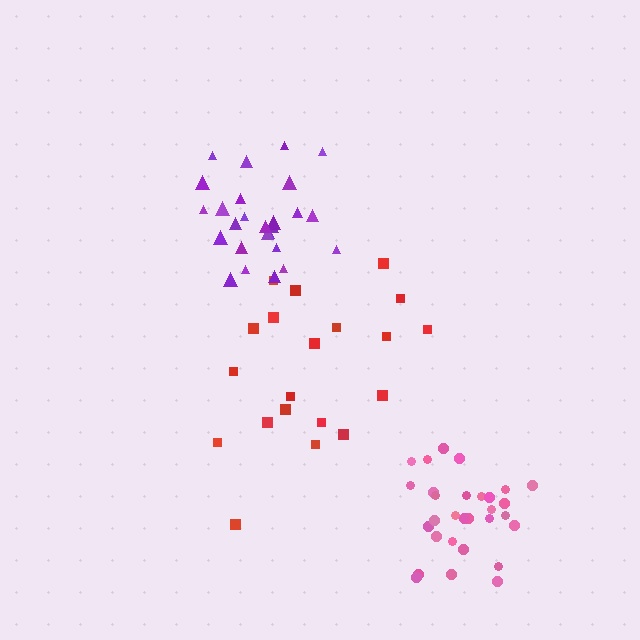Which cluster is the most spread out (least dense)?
Red.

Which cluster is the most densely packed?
Pink.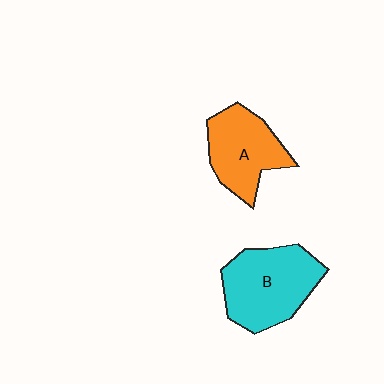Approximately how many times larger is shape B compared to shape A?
Approximately 1.3 times.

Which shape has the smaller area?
Shape A (orange).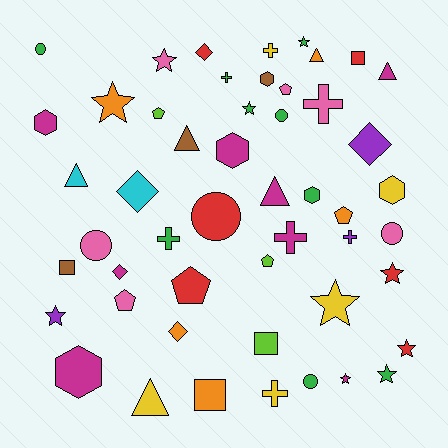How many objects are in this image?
There are 50 objects.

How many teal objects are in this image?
There are no teal objects.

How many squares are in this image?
There are 4 squares.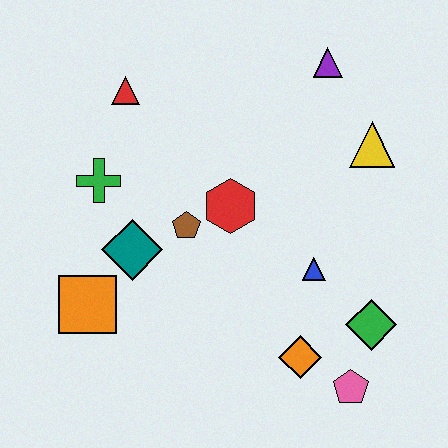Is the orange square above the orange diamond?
Yes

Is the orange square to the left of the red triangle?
Yes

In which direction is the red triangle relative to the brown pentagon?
The red triangle is above the brown pentagon.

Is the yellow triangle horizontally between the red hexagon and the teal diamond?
No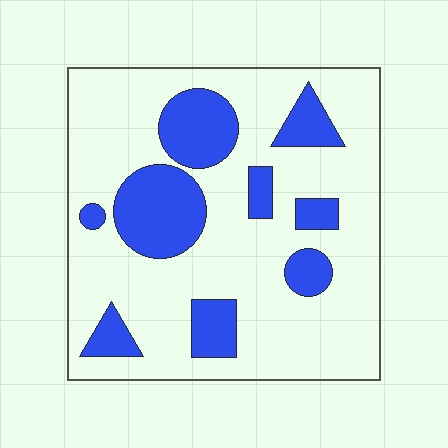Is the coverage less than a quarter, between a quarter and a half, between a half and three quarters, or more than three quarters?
Less than a quarter.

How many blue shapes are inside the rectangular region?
9.